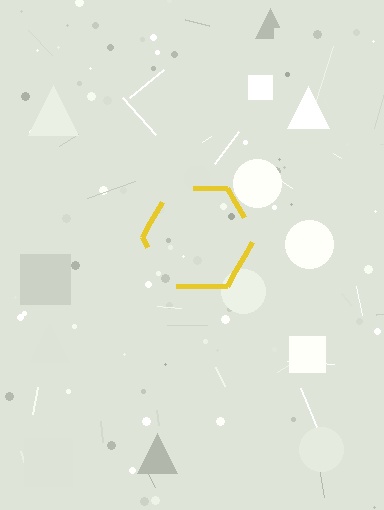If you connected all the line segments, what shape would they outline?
They would outline a hexagon.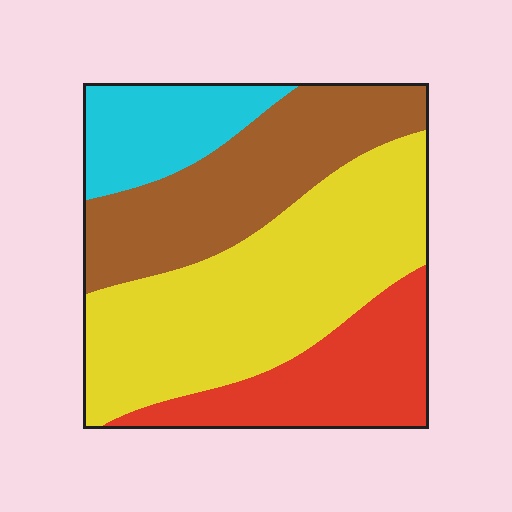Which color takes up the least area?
Cyan, at roughly 15%.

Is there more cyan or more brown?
Brown.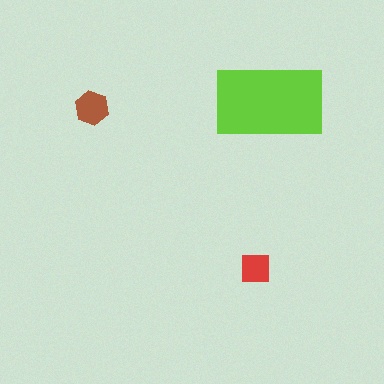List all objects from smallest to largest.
The red square, the brown hexagon, the lime rectangle.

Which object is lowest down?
The red square is bottommost.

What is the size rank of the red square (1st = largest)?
3rd.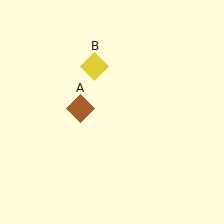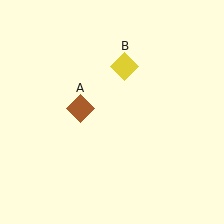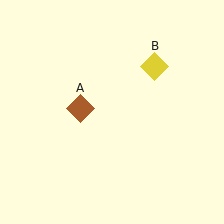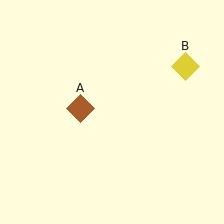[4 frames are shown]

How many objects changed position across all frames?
1 object changed position: yellow diamond (object B).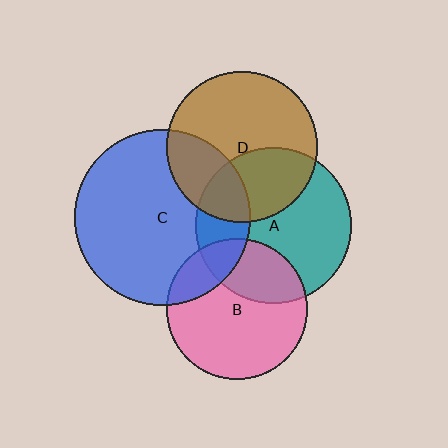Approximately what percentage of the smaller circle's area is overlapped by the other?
Approximately 20%.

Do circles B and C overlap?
Yes.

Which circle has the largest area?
Circle C (blue).